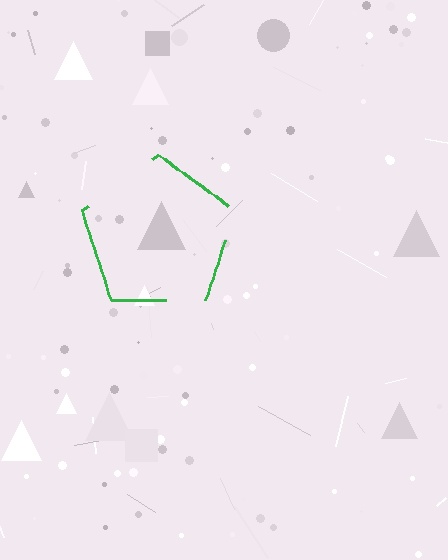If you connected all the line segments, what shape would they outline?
They would outline a pentagon.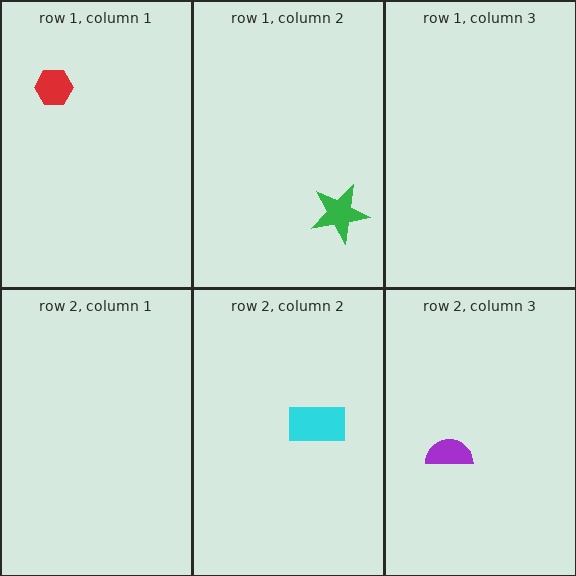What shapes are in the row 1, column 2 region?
The green star.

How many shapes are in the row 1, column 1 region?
1.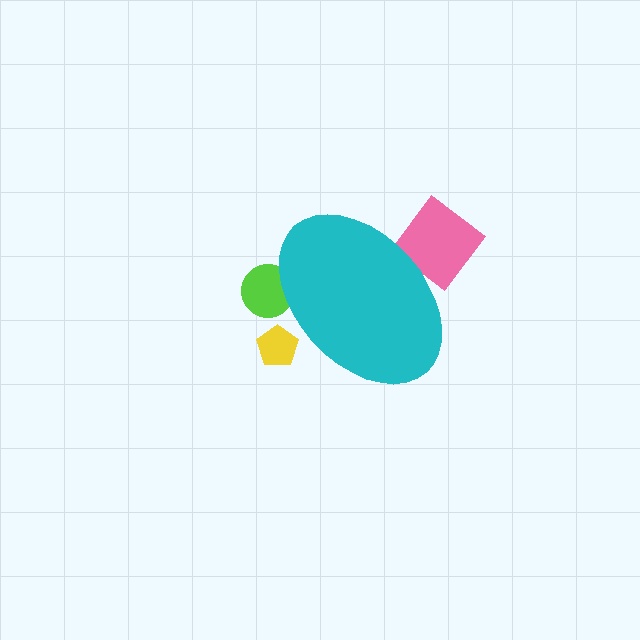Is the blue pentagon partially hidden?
Yes, the blue pentagon is partially hidden behind the cyan ellipse.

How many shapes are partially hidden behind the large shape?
4 shapes are partially hidden.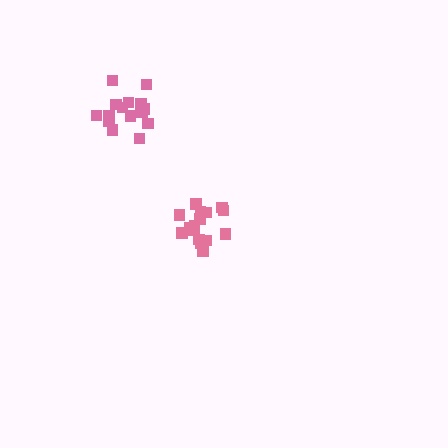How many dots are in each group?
Group 1: 16 dots, Group 2: 17 dots (33 total).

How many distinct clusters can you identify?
There are 2 distinct clusters.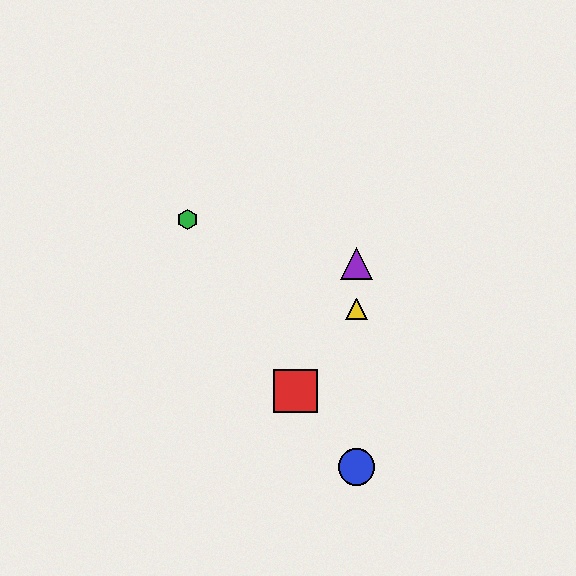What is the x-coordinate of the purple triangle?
The purple triangle is at x≈356.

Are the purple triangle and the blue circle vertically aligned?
Yes, both are at x≈356.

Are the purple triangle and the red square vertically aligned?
No, the purple triangle is at x≈356 and the red square is at x≈295.